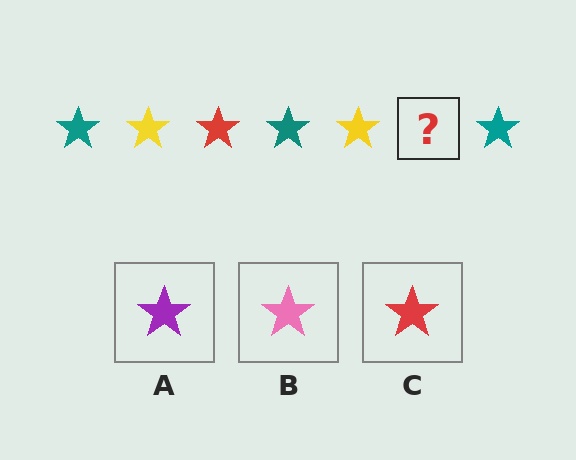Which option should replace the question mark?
Option C.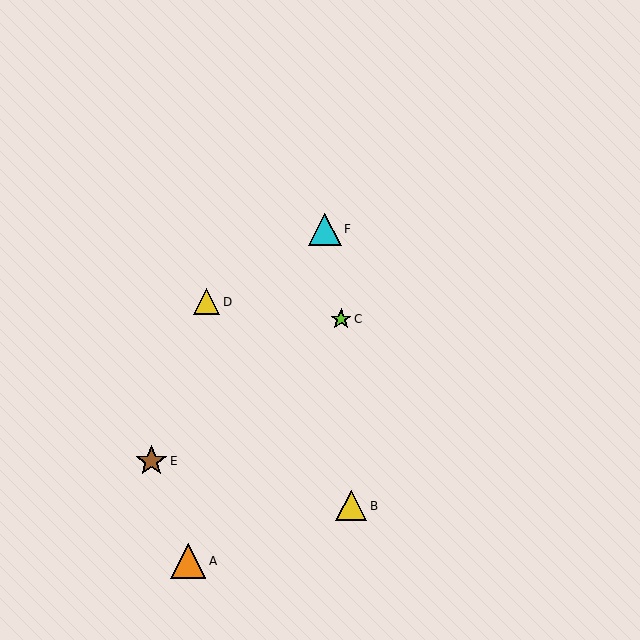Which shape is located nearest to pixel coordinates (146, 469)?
The brown star (labeled E) at (151, 461) is nearest to that location.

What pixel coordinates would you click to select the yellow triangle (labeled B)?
Click at (351, 506) to select the yellow triangle B.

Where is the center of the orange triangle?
The center of the orange triangle is at (188, 561).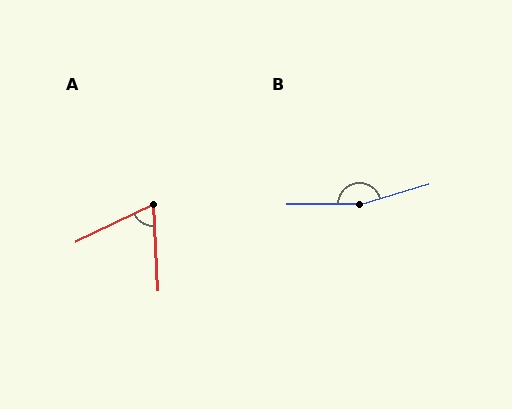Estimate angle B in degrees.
Approximately 163 degrees.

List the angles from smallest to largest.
A (68°), B (163°).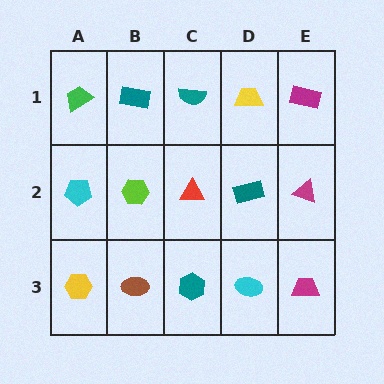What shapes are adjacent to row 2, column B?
A teal rectangle (row 1, column B), a brown ellipse (row 3, column B), a cyan pentagon (row 2, column A), a red triangle (row 2, column C).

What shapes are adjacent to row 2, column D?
A yellow trapezoid (row 1, column D), a cyan ellipse (row 3, column D), a red triangle (row 2, column C), a magenta triangle (row 2, column E).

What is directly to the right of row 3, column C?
A cyan ellipse.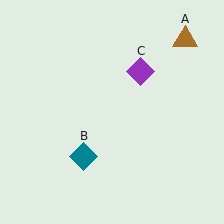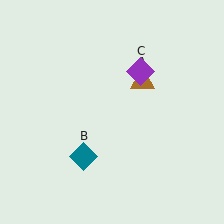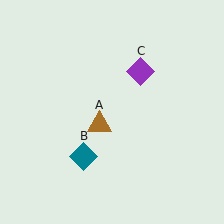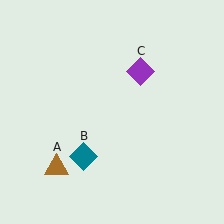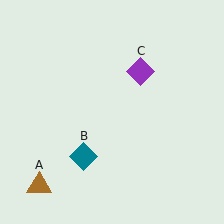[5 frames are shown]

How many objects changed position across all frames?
1 object changed position: brown triangle (object A).